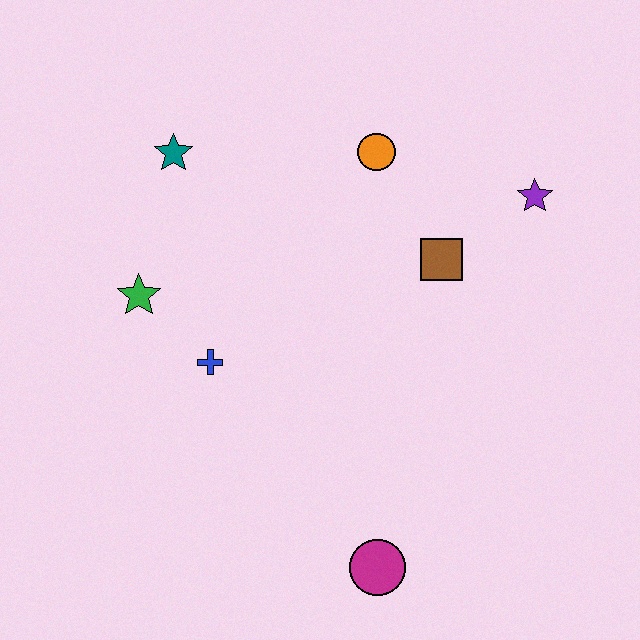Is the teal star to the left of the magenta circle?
Yes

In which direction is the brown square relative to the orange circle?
The brown square is below the orange circle.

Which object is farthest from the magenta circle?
The teal star is farthest from the magenta circle.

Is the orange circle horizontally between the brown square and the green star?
Yes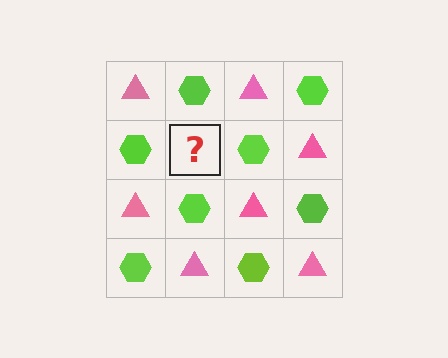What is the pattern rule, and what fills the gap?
The rule is that it alternates pink triangle and lime hexagon in a checkerboard pattern. The gap should be filled with a pink triangle.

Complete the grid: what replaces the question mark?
The question mark should be replaced with a pink triangle.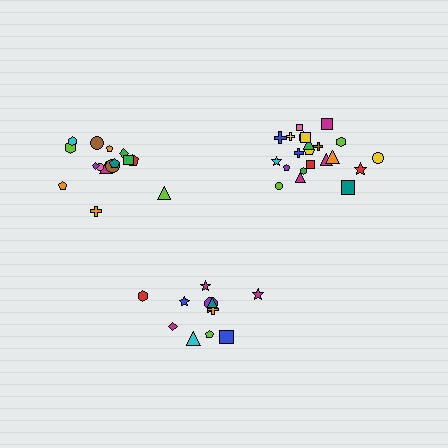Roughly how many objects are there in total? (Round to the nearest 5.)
Roughly 50 objects in total.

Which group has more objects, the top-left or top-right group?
The top-right group.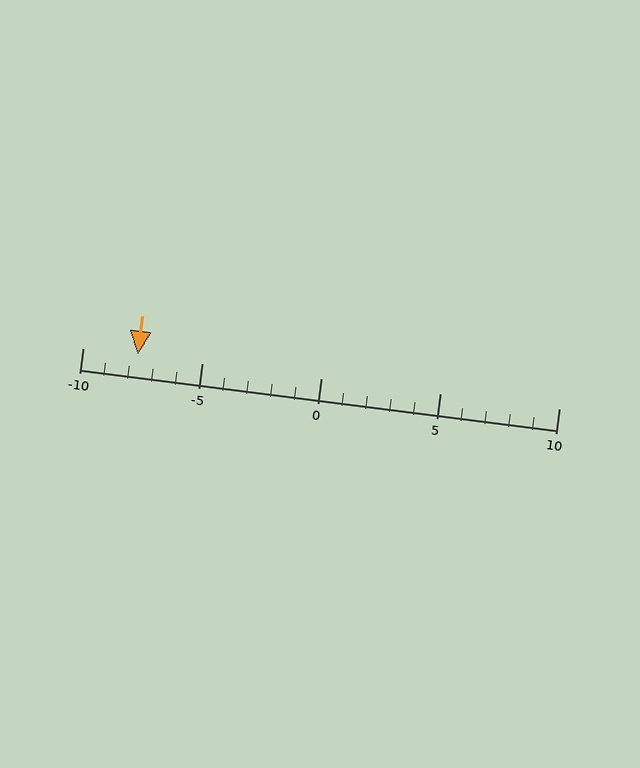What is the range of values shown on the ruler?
The ruler shows values from -10 to 10.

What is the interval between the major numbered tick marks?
The major tick marks are spaced 5 units apart.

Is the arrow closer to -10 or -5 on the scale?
The arrow is closer to -10.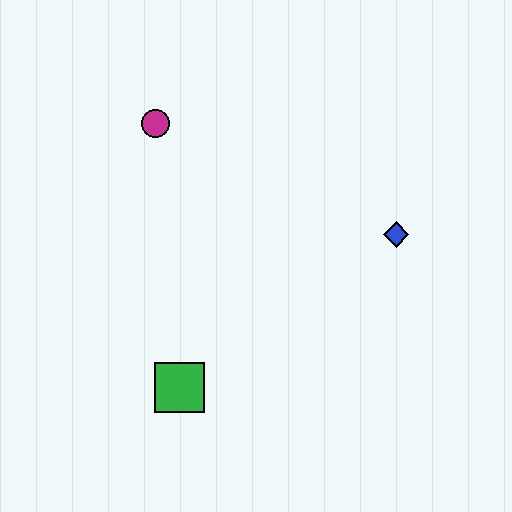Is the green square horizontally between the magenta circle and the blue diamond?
Yes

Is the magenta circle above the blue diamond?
Yes